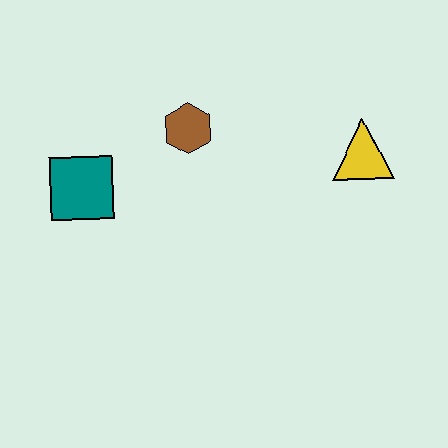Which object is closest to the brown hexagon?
The teal square is closest to the brown hexagon.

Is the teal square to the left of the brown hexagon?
Yes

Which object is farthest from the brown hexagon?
The yellow triangle is farthest from the brown hexagon.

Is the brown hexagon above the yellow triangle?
Yes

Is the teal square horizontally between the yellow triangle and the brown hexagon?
No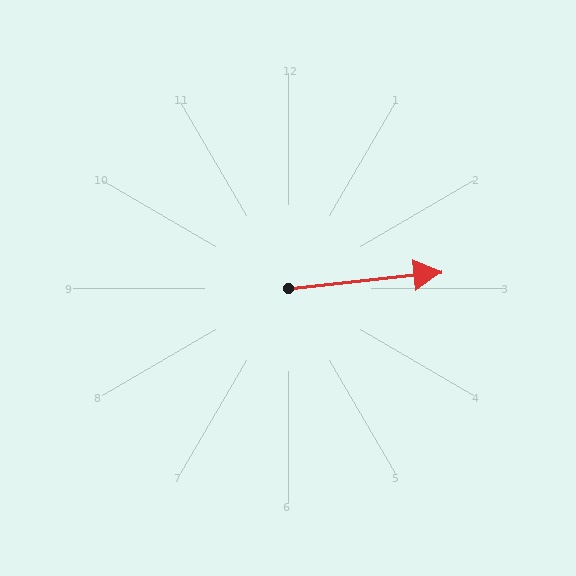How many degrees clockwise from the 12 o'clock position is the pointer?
Approximately 84 degrees.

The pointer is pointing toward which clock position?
Roughly 3 o'clock.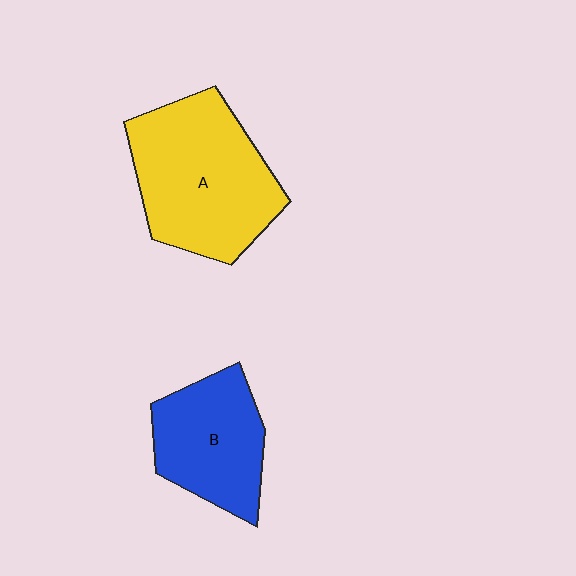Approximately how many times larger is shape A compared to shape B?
Approximately 1.5 times.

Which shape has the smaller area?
Shape B (blue).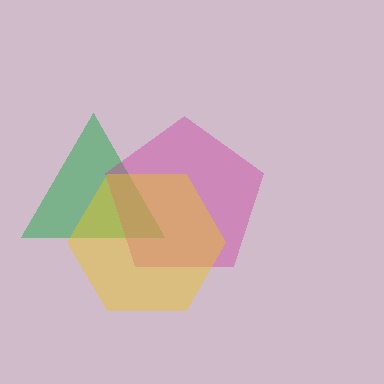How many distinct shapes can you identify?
There are 3 distinct shapes: a green triangle, a magenta pentagon, a yellow hexagon.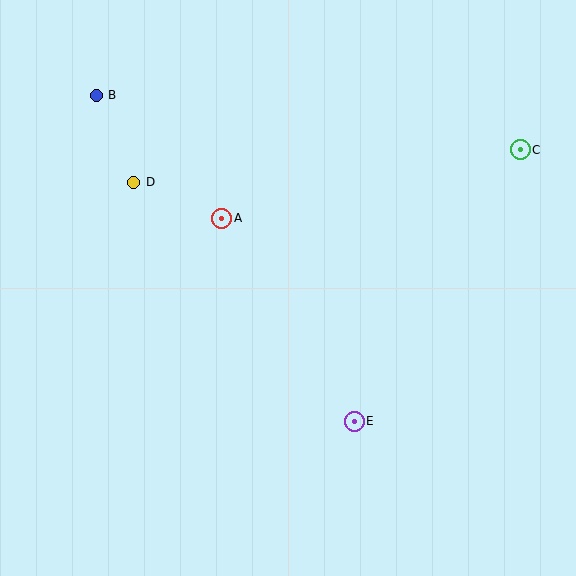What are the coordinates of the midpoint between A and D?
The midpoint between A and D is at (178, 200).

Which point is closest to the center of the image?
Point A at (222, 218) is closest to the center.